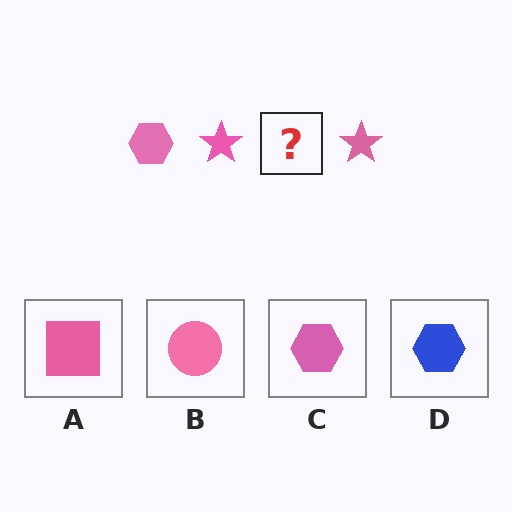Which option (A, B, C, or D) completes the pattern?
C.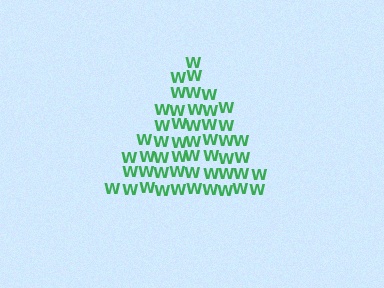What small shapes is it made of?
It is made of small letter W's.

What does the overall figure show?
The overall figure shows a triangle.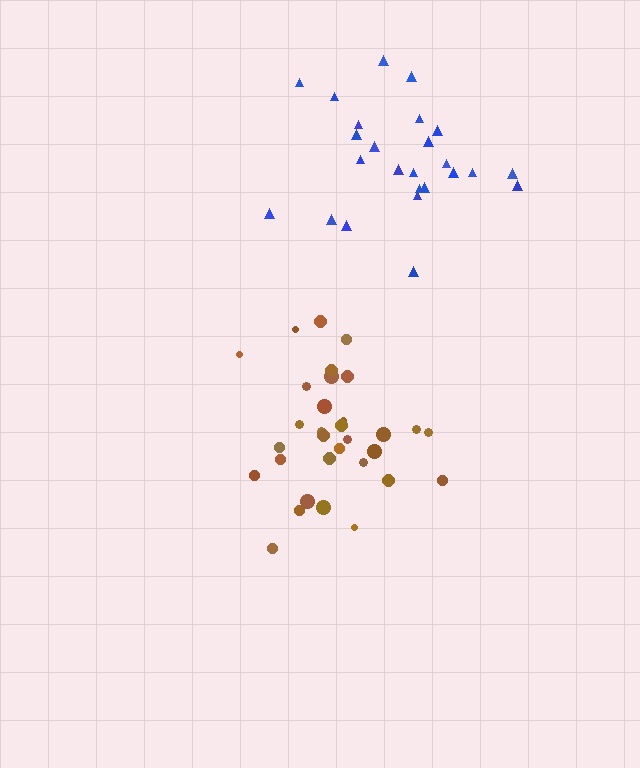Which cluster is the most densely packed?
Blue.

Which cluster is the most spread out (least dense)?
Brown.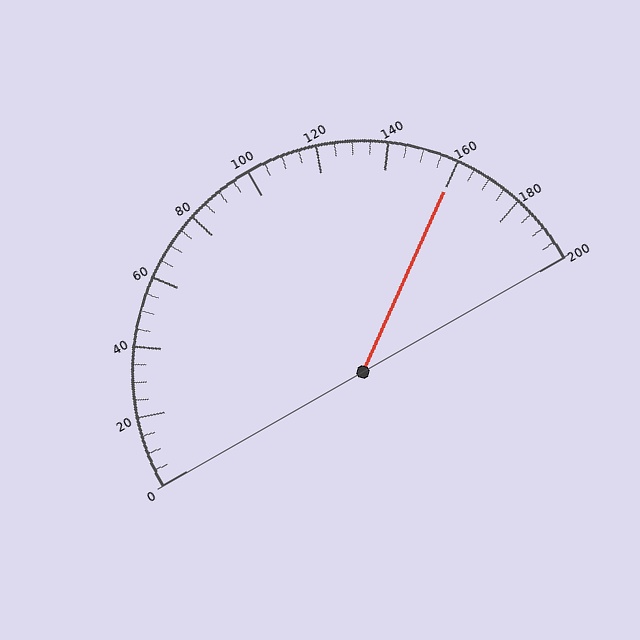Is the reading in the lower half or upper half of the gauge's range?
The reading is in the upper half of the range (0 to 200).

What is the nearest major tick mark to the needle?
The nearest major tick mark is 160.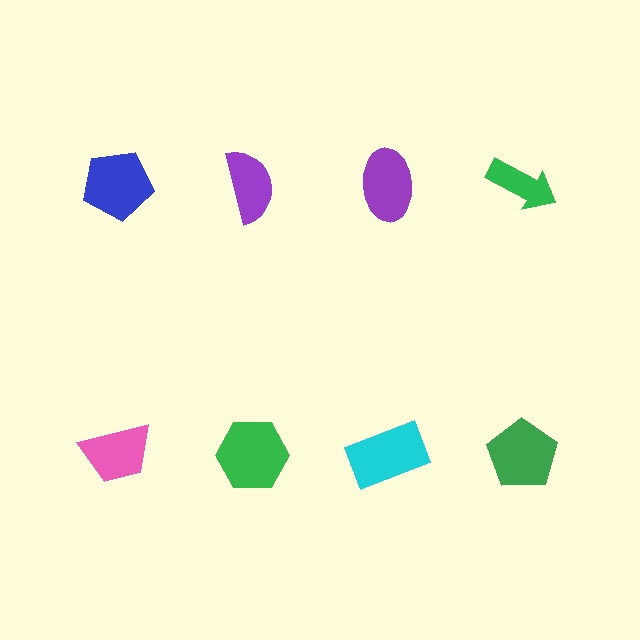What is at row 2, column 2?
A green hexagon.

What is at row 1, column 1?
A blue pentagon.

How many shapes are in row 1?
4 shapes.